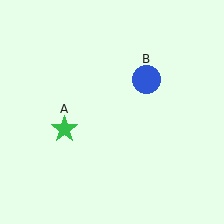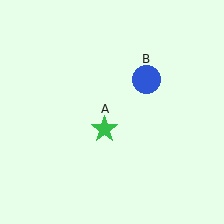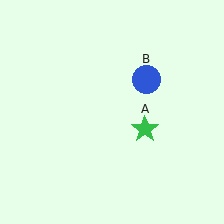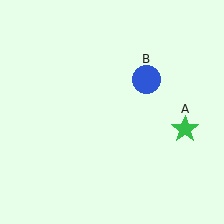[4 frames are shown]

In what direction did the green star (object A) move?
The green star (object A) moved right.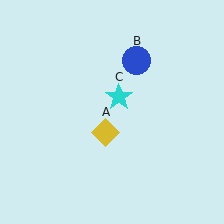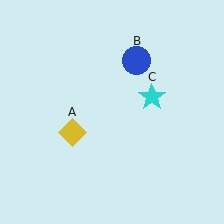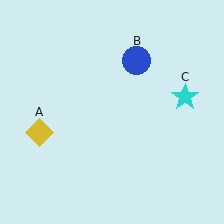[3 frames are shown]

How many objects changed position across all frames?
2 objects changed position: yellow diamond (object A), cyan star (object C).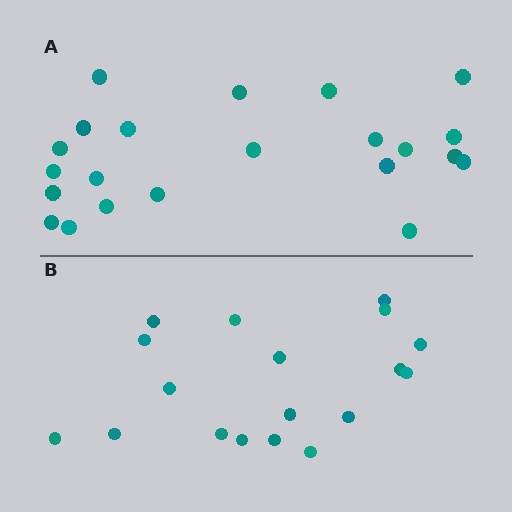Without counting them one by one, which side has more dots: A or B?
Region A (the top region) has more dots.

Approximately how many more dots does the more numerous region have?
Region A has about 4 more dots than region B.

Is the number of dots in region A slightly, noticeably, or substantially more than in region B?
Region A has only slightly more — the two regions are fairly close. The ratio is roughly 1.2 to 1.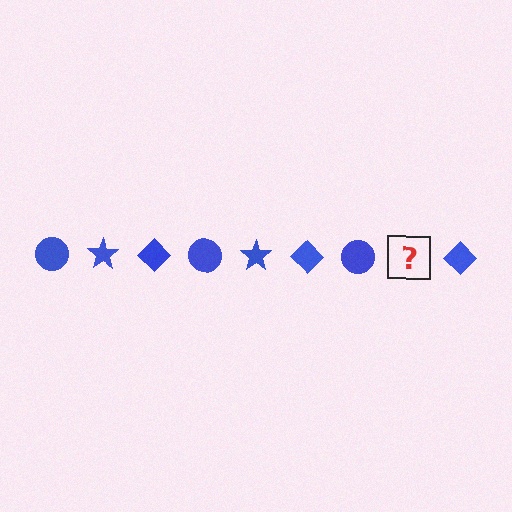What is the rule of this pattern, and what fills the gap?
The rule is that the pattern cycles through circle, star, diamond shapes in blue. The gap should be filled with a blue star.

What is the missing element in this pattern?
The missing element is a blue star.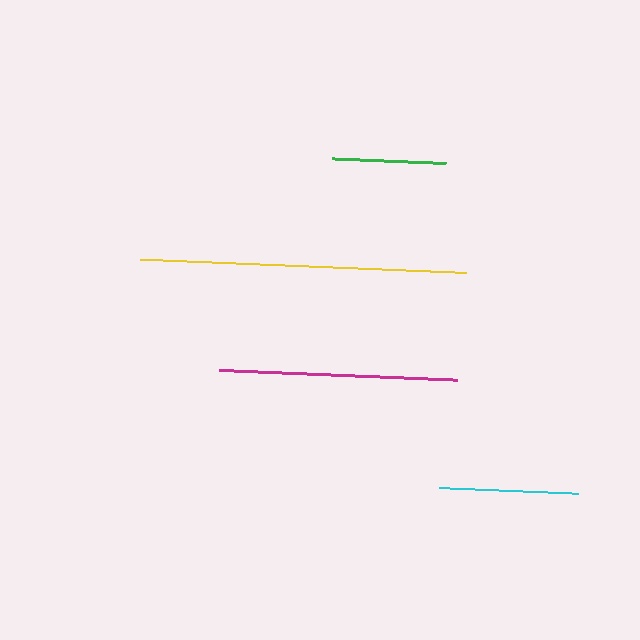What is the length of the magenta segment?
The magenta segment is approximately 239 pixels long.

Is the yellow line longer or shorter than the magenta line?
The yellow line is longer than the magenta line.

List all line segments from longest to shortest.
From longest to shortest: yellow, magenta, cyan, green.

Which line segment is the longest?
The yellow line is the longest at approximately 326 pixels.